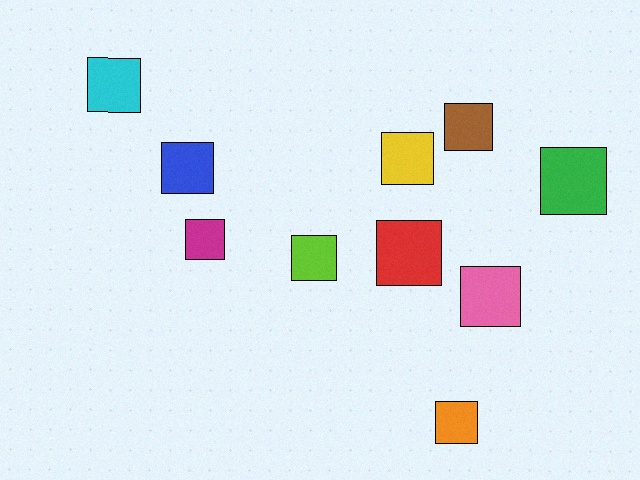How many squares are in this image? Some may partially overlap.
There are 10 squares.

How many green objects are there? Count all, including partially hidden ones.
There is 1 green object.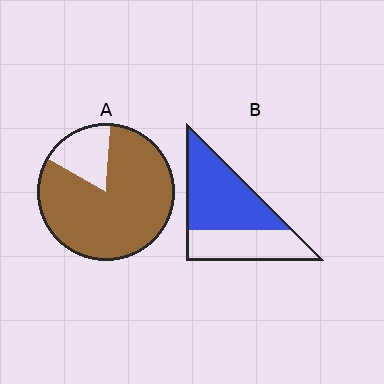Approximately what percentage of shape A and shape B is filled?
A is approximately 80% and B is approximately 60%.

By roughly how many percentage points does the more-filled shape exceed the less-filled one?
By roughly 20 percentage points (A over B).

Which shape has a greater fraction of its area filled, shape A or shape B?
Shape A.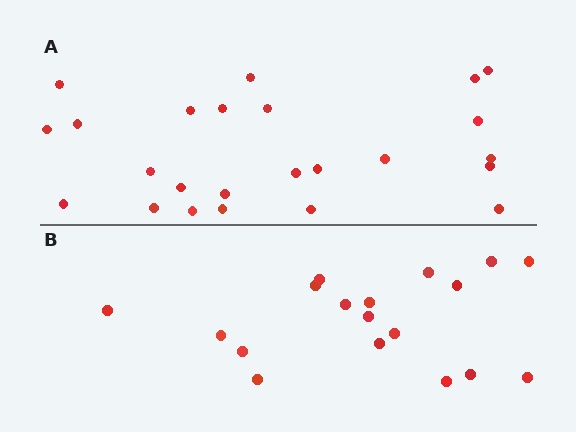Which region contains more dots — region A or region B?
Region A (the top region) has more dots.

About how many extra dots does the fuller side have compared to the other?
Region A has about 6 more dots than region B.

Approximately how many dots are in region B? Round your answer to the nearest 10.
About 20 dots. (The exact count is 18, which rounds to 20.)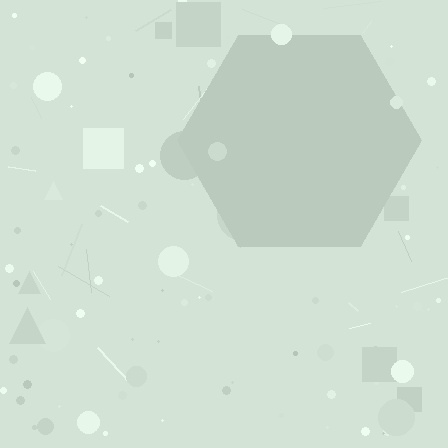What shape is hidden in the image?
A hexagon is hidden in the image.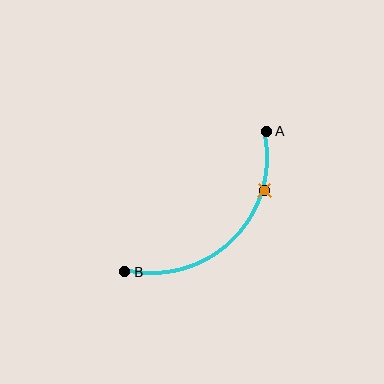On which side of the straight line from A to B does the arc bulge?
The arc bulges below and to the right of the straight line connecting A and B.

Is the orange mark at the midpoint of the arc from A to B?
No. The orange mark lies on the arc but is closer to endpoint A. The arc midpoint would be at the point on the curve equidistant along the arc from both A and B.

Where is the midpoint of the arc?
The arc midpoint is the point on the curve farthest from the straight line joining A and B. It sits below and to the right of that line.